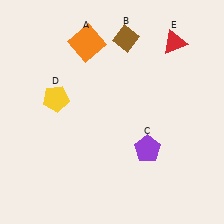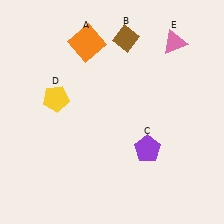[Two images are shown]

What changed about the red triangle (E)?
In Image 1, E is red. In Image 2, it changed to pink.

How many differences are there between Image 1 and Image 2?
There is 1 difference between the two images.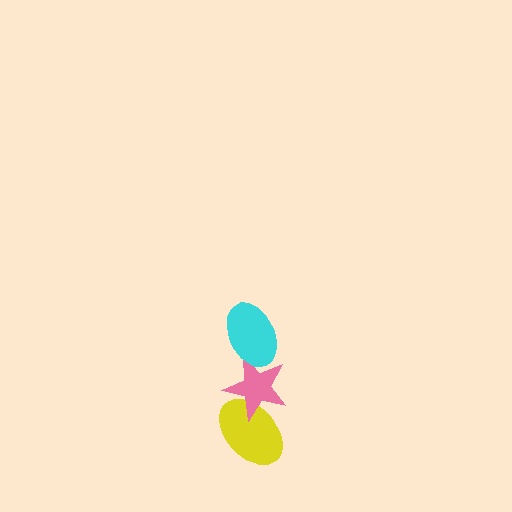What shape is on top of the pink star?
The cyan ellipse is on top of the pink star.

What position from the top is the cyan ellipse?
The cyan ellipse is 1st from the top.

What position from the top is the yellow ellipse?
The yellow ellipse is 3rd from the top.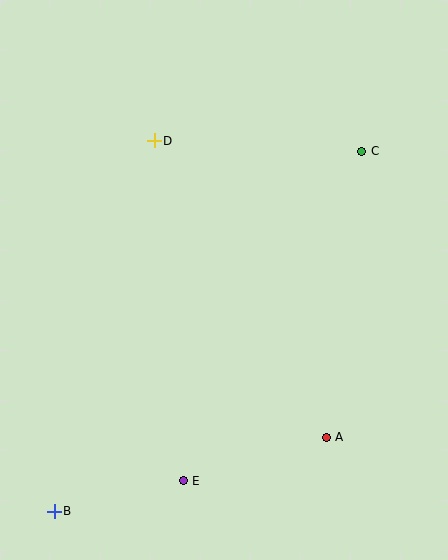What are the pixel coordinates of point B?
Point B is at (54, 511).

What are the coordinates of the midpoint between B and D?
The midpoint between B and D is at (104, 326).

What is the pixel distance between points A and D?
The distance between A and D is 343 pixels.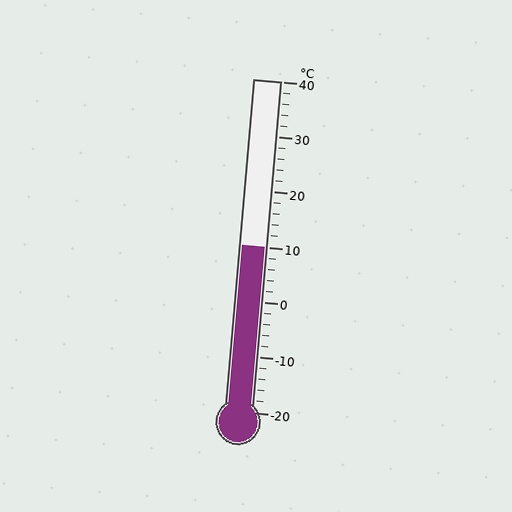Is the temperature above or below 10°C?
The temperature is at 10°C.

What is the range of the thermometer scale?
The thermometer scale ranges from -20°C to 40°C.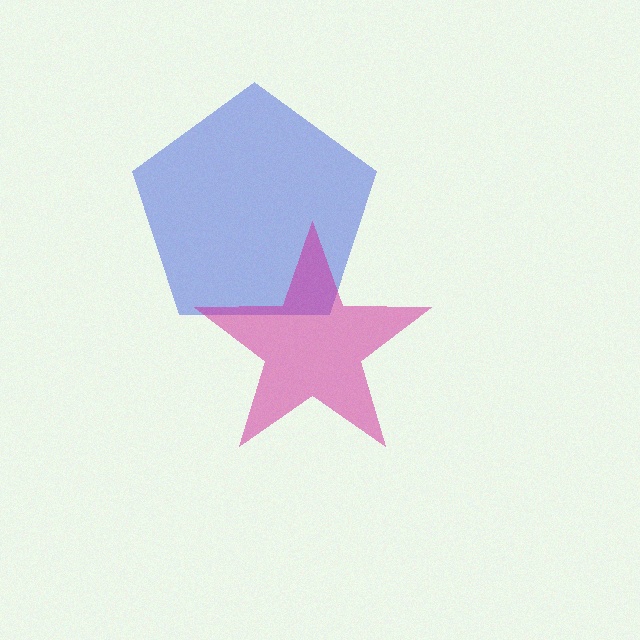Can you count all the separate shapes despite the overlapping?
Yes, there are 2 separate shapes.